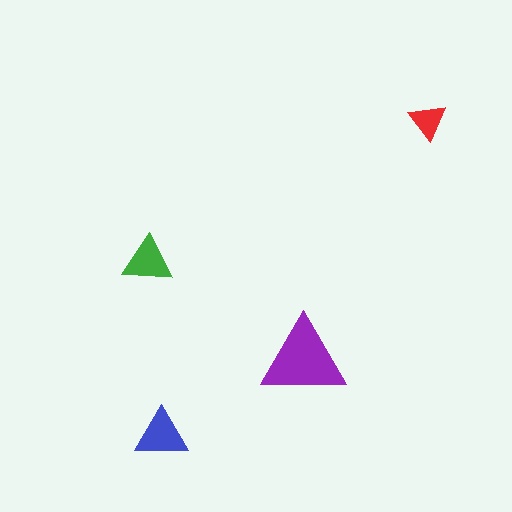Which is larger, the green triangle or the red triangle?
The green one.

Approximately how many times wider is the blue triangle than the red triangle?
About 1.5 times wider.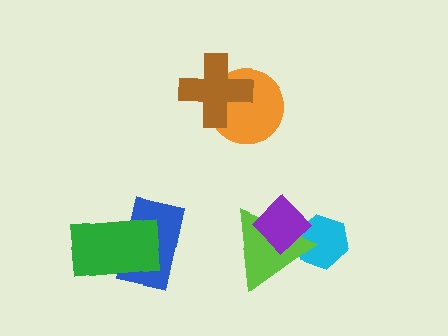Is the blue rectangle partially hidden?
Yes, it is partially covered by another shape.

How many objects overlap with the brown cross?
1 object overlaps with the brown cross.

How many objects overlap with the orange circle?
1 object overlaps with the orange circle.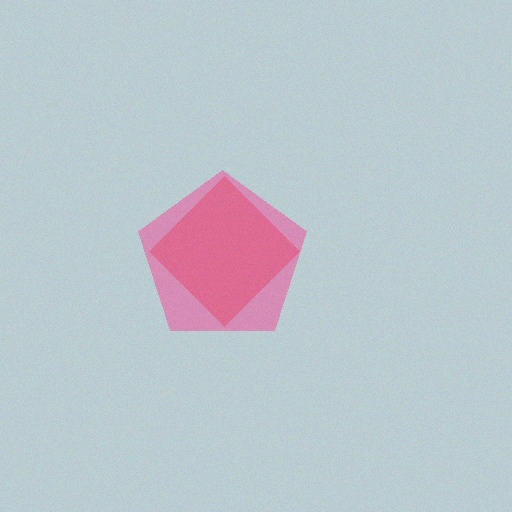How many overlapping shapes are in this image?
There are 2 overlapping shapes in the image.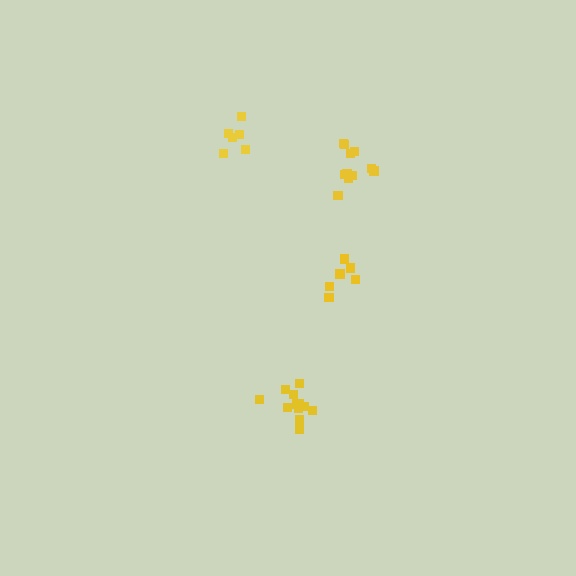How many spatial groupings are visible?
There are 4 spatial groupings.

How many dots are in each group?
Group 1: 6 dots, Group 2: 12 dots, Group 3: 6 dots, Group 4: 12 dots (36 total).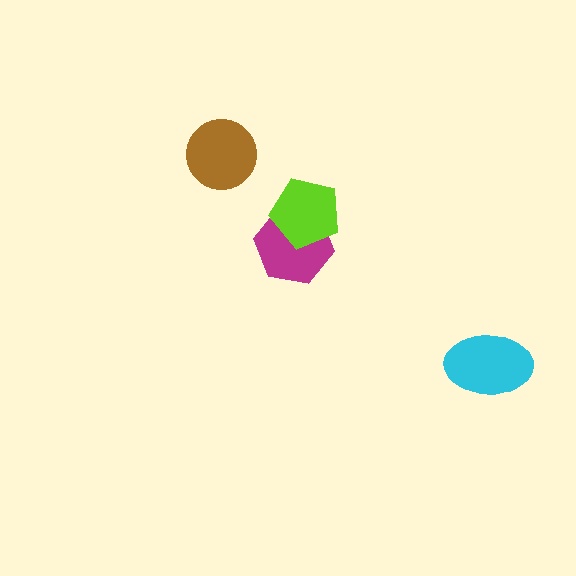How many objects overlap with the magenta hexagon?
1 object overlaps with the magenta hexagon.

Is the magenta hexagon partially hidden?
Yes, it is partially covered by another shape.